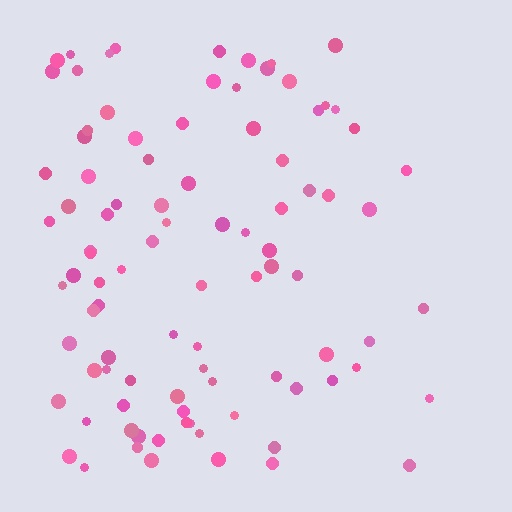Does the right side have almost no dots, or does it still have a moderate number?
Still a moderate number, just noticeably fewer than the left.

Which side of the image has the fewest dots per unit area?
The right.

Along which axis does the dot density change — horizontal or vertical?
Horizontal.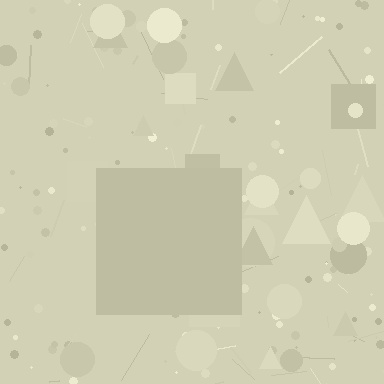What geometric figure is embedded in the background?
A square is embedded in the background.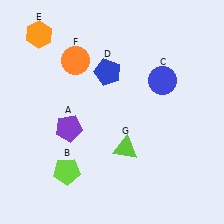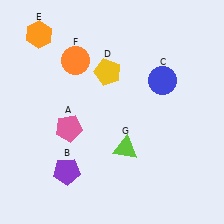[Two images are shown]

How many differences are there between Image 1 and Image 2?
There are 3 differences between the two images.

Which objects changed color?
A changed from purple to pink. B changed from lime to purple. D changed from blue to yellow.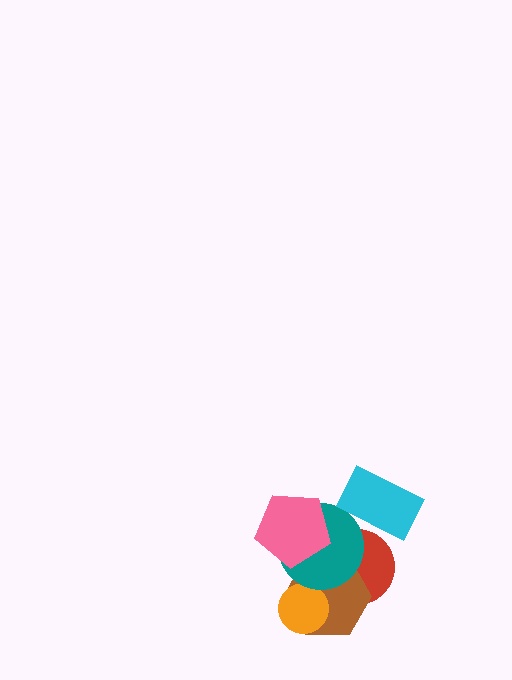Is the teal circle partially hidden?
Yes, it is partially covered by another shape.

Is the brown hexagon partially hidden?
Yes, it is partially covered by another shape.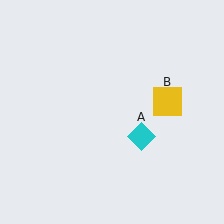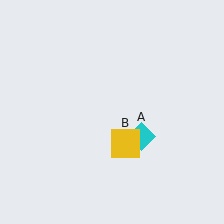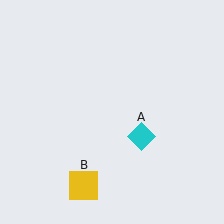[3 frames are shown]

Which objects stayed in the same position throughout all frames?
Cyan diamond (object A) remained stationary.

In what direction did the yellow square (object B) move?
The yellow square (object B) moved down and to the left.